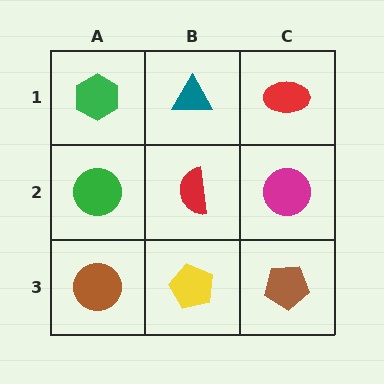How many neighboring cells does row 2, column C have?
3.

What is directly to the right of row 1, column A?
A teal triangle.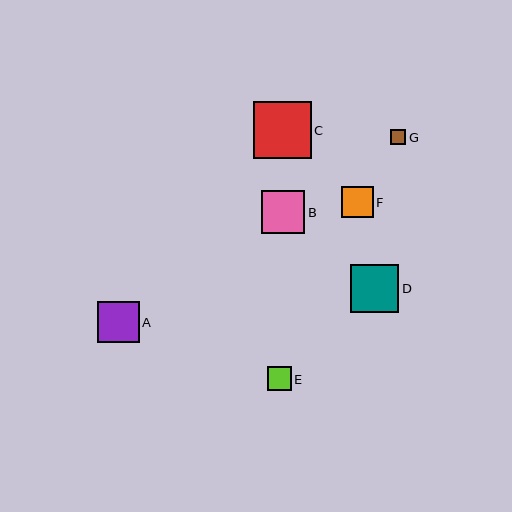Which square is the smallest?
Square G is the smallest with a size of approximately 15 pixels.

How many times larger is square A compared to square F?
Square A is approximately 1.3 times the size of square F.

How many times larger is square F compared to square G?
Square F is approximately 2.1 times the size of square G.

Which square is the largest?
Square C is the largest with a size of approximately 58 pixels.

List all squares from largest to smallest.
From largest to smallest: C, D, B, A, F, E, G.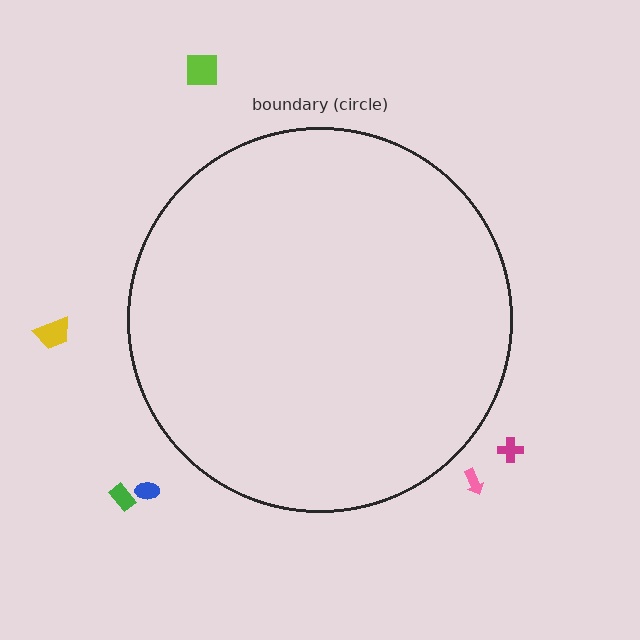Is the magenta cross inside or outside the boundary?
Outside.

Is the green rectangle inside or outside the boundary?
Outside.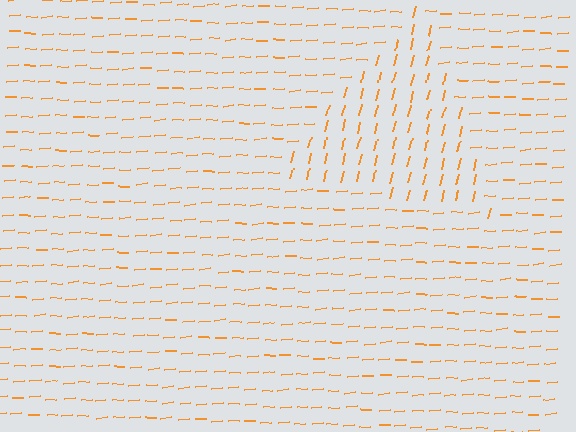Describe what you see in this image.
The image is filled with small orange line segments. A triangle region in the image has lines oriented differently from the surrounding lines, creating a visible texture boundary.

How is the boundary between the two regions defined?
The boundary is defined purely by a change in line orientation (approximately 71 degrees difference). All lines are the same color and thickness.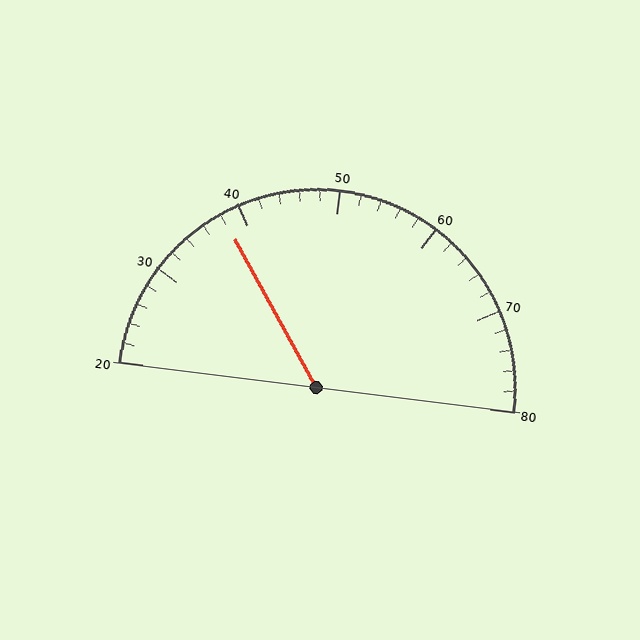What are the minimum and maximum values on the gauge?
The gauge ranges from 20 to 80.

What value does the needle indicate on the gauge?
The needle indicates approximately 38.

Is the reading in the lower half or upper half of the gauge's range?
The reading is in the lower half of the range (20 to 80).